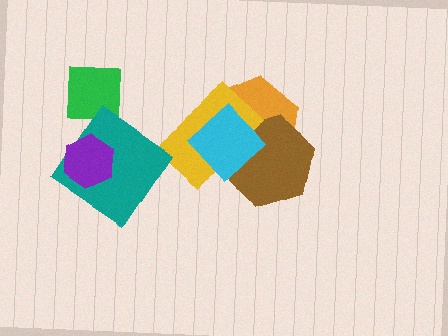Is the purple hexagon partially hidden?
No, no other shape covers it.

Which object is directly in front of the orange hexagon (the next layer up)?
The brown hexagon is directly in front of the orange hexagon.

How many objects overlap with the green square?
0 objects overlap with the green square.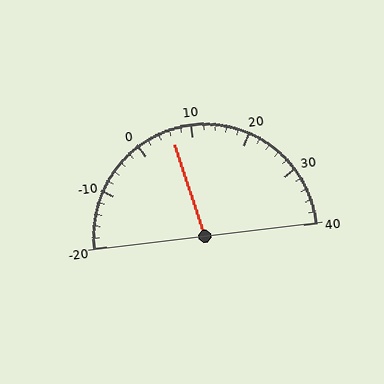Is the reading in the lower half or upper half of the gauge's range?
The reading is in the lower half of the range (-20 to 40).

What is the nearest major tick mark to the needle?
The nearest major tick mark is 10.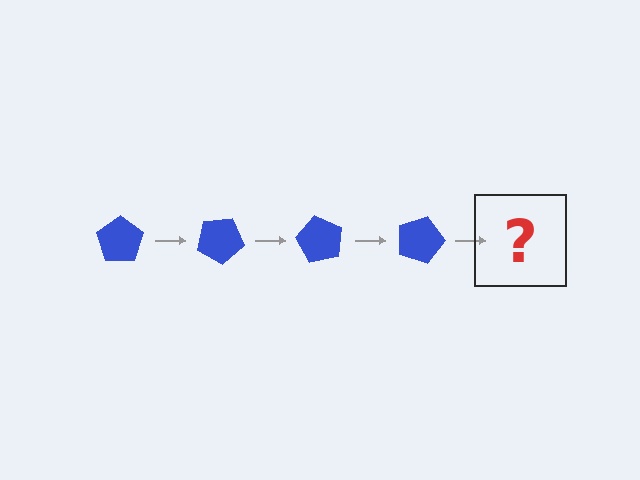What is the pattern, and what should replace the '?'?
The pattern is that the pentagon rotates 30 degrees each step. The '?' should be a blue pentagon rotated 120 degrees.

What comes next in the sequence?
The next element should be a blue pentagon rotated 120 degrees.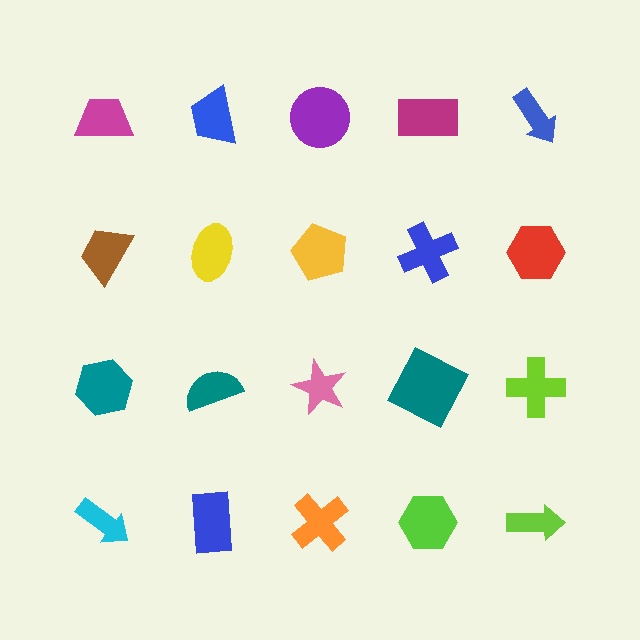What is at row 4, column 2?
A blue rectangle.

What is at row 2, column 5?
A red hexagon.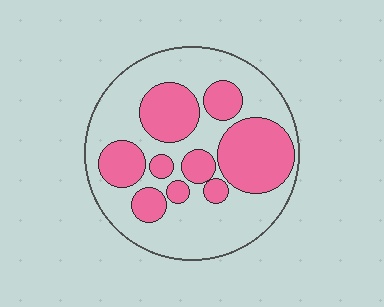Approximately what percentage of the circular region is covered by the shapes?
Approximately 40%.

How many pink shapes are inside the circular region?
9.